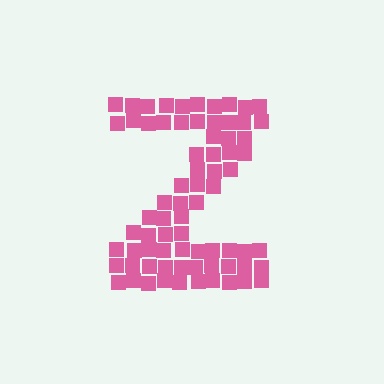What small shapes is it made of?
It is made of small squares.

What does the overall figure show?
The overall figure shows the letter Z.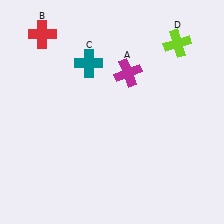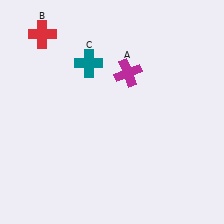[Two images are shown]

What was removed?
The lime cross (D) was removed in Image 2.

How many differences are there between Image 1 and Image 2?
There is 1 difference between the two images.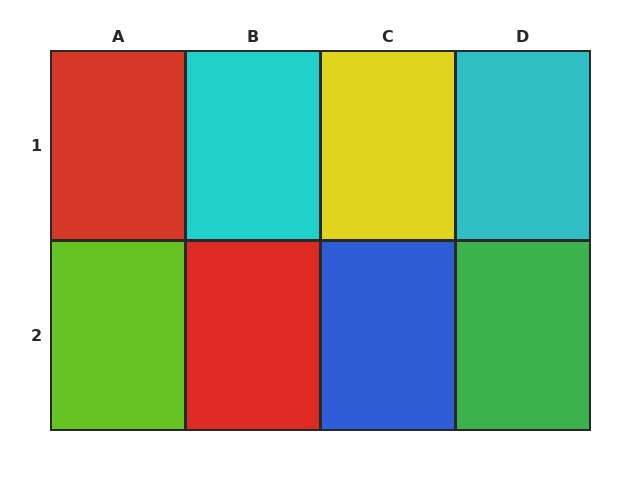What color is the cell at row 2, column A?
Lime.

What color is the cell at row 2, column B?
Red.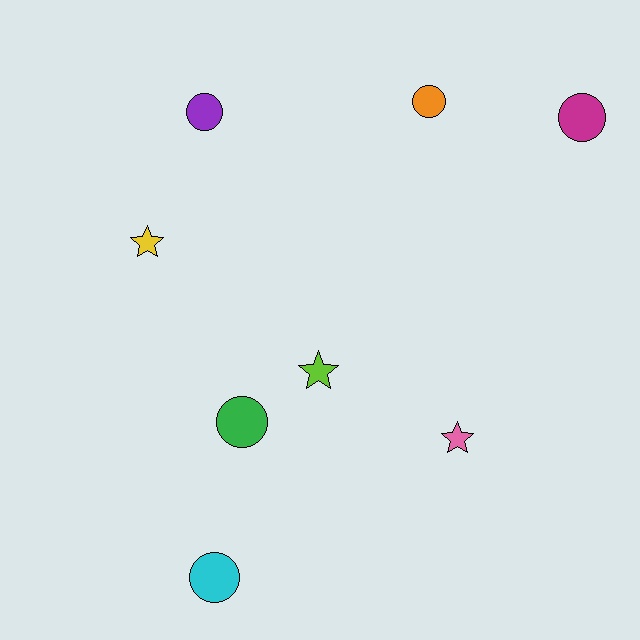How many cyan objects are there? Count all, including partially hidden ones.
There is 1 cyan object.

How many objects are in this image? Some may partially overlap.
There are 8 objects.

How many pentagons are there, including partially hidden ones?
There are no pentagons.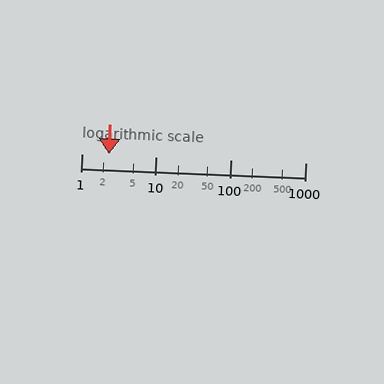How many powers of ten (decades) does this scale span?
The scale spans 3 decades, from 1 to 1000.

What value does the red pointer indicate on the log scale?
The pointer indicates approximately 2.3.